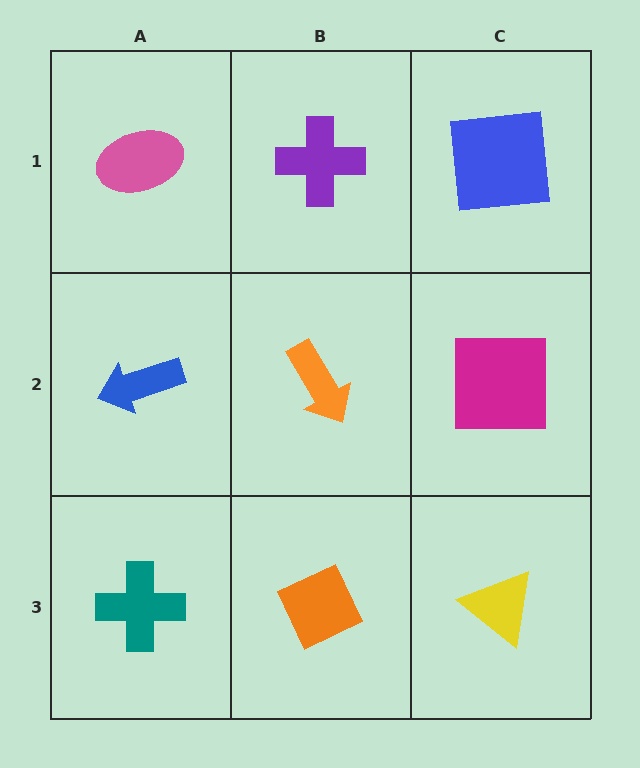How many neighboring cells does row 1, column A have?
2.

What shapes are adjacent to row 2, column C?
A blue square (row 1, column C), a yellow triangle (row 3, column C), an orange arrow (row 2, column B).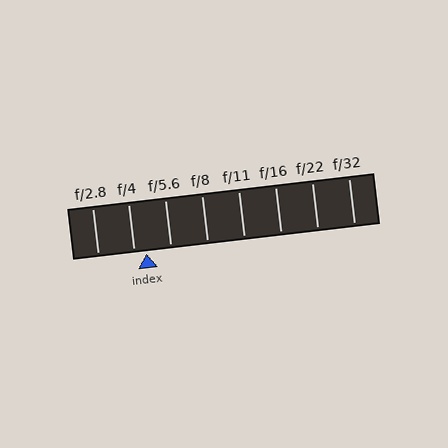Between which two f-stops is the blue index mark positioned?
The index mark is between f/4 and f/5.6.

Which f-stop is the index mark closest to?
The index mark is closest to f/4.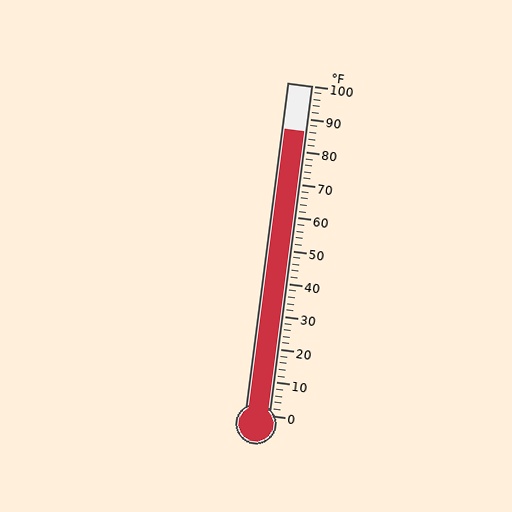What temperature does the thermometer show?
The thermometer shows approximately 86°F.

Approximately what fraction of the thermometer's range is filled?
The thermometer is filled to approximately 85% of its range.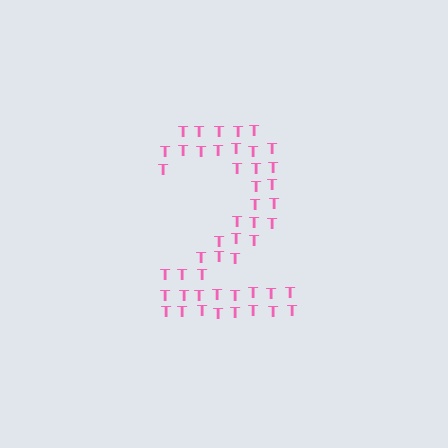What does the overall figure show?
The overall figure shows the digit 2.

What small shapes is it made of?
It is made of small letter T's.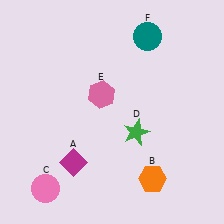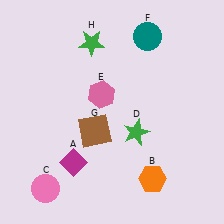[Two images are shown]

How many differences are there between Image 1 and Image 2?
There are 2 differences between the two images.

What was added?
A brown square (G), a green star (H) were added in Image 2.